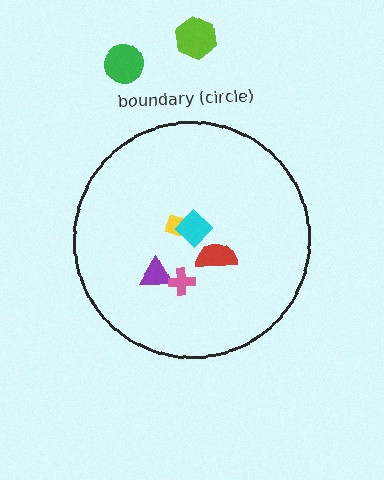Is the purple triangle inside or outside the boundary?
Inside.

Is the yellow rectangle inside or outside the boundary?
Inside.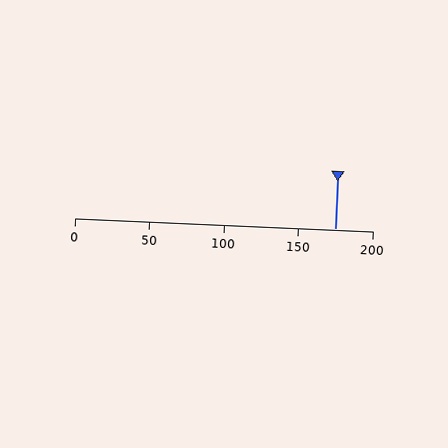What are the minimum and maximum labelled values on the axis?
The axis runs from 0 to 200.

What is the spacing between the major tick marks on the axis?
The major ticks are spaced 50 apart.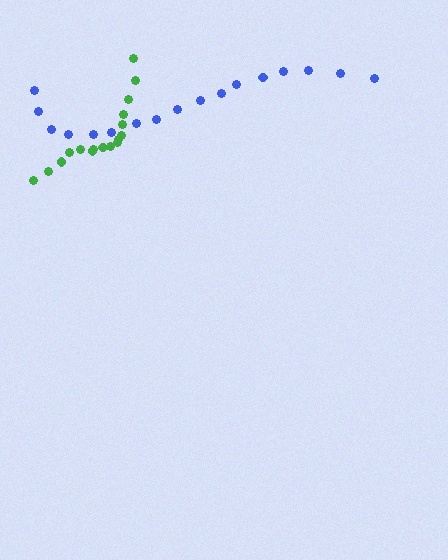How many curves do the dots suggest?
There are 2 distinct paths.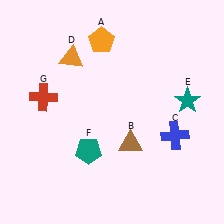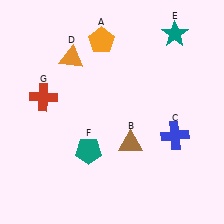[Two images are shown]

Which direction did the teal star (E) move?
The teal star (E) moved up.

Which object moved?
The teal star (E) moved up.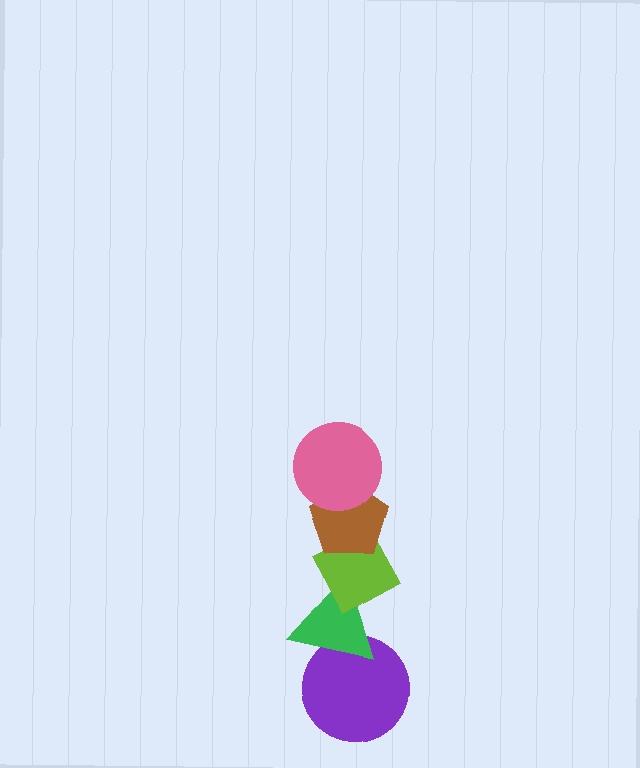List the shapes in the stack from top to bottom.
From top to bottom: the pink circle, the brown pentagon, the lime diamond, the green triangle, the purple circle.